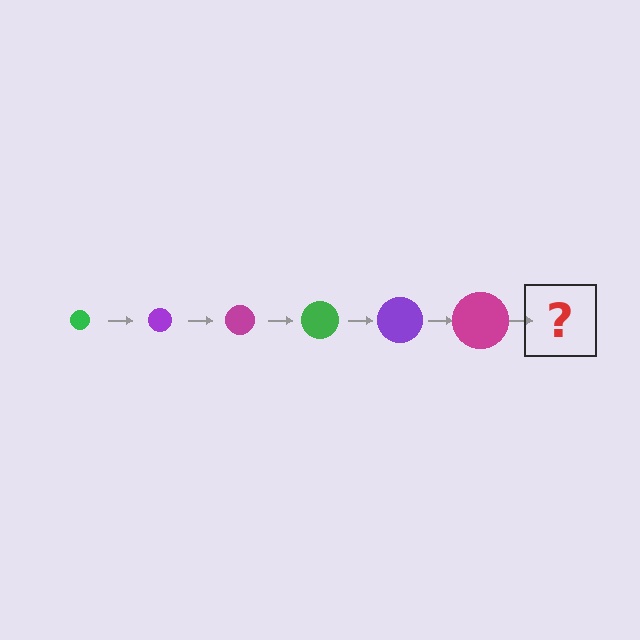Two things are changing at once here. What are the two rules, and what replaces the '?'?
The two rules are that the circle grows larger each step and the color cycles through green, purple, and magenta. The '?' should be a green circle, larger than the previous one.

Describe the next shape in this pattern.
It should be a green circle, larger than the previous one.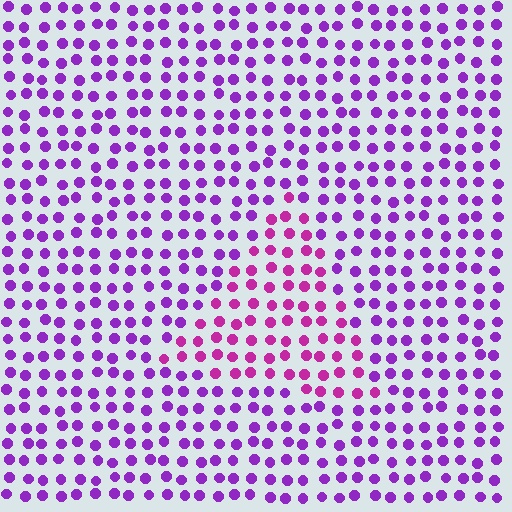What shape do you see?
I see a triangle.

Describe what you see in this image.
The image is filled with small purple elements in a uniform arrangement. A triangle-shaped region is visible where the elements are tinted to a slightly different hue, forming a subtle color boundary.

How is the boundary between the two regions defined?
The boundary is defined purely by a slight shift in hue (about 33 degrees). Spacing, size, and orientation are identical on both sides.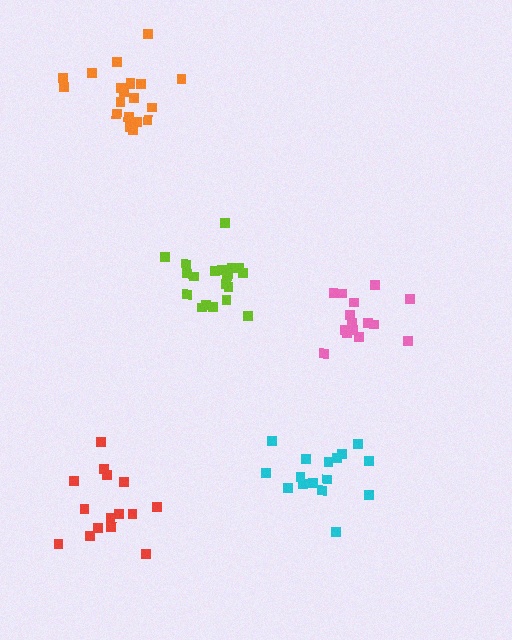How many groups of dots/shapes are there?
There are 5 groups.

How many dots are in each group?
Group 1: 15 dots, Group 2: 17 dots, Group 3: 21 dots, Group 4: 15 dots, Group 5: 21 dots (89 total).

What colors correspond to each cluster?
The clusters are colored: pink, cyan, lime, red, orange.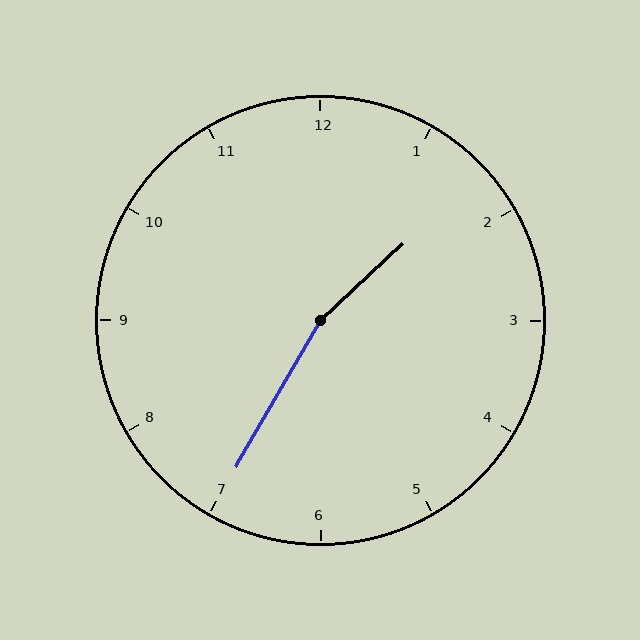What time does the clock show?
1:35.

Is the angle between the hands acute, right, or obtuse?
It is obtuse.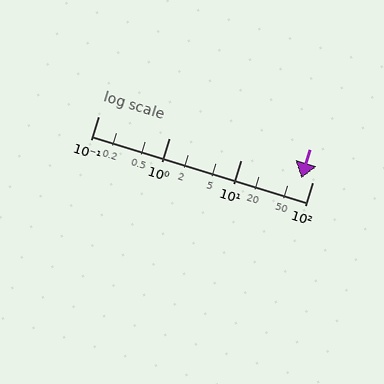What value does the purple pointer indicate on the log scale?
The pointer indicates approximately 71.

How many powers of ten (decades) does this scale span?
The scale spans 3 decades, from 0.1 to 100.